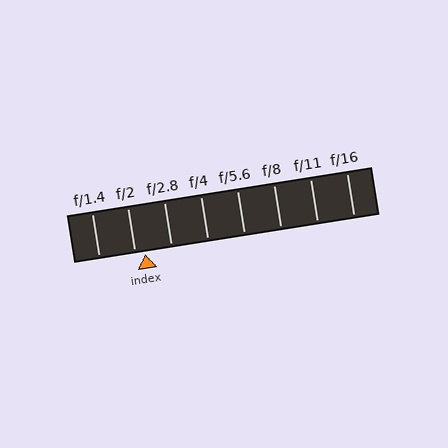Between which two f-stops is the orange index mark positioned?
The index mark is between f/2 and f/2.8.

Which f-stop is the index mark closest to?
The index mark is closest to f/2.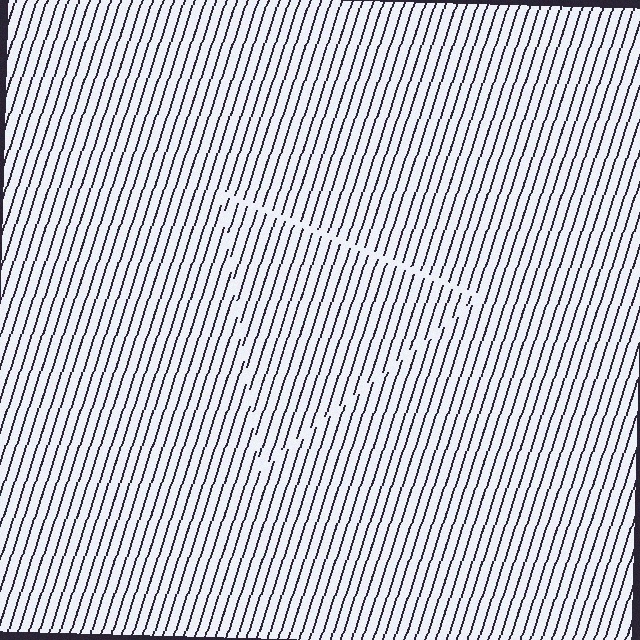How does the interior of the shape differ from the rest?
The interior of the shape contains the same grating, shifted by half a period — the contour is defined by the phase discontinuity where line-ends from the inner and outer gratings abut.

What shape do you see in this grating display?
An illusory triangle. The interior of the shape contains the same grating, shifted by half a period — the contour is defined by the phase discontinuity where line-ends from the inner and outer gratings abut.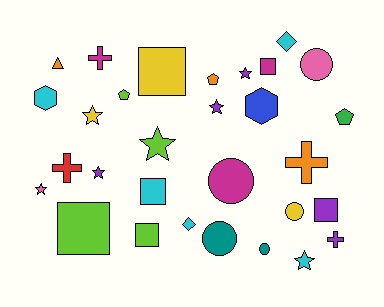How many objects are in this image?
There are 30 objects.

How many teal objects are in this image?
There are 2 teal objects.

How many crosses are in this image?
There are 4 crosses.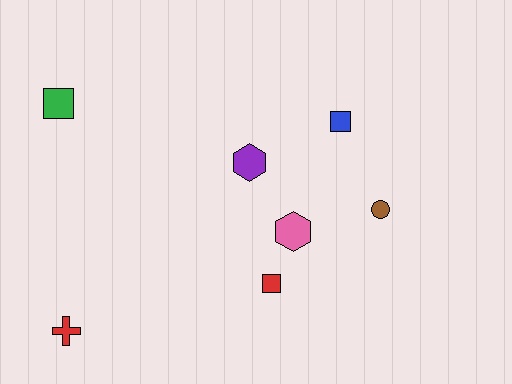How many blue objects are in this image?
There is 1 blue object.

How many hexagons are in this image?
There are 2 hexagons.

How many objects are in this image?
There are 7 objects.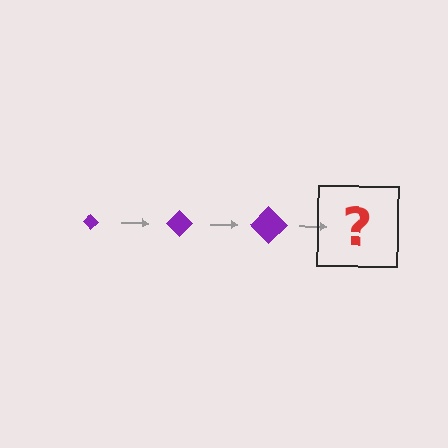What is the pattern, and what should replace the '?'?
The pattern is that the diamond gets progressively larger each step. The '?' should be a purple diamond, larger than the previous one.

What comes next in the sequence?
The next element should be a purple diamond, larger than the previous one.